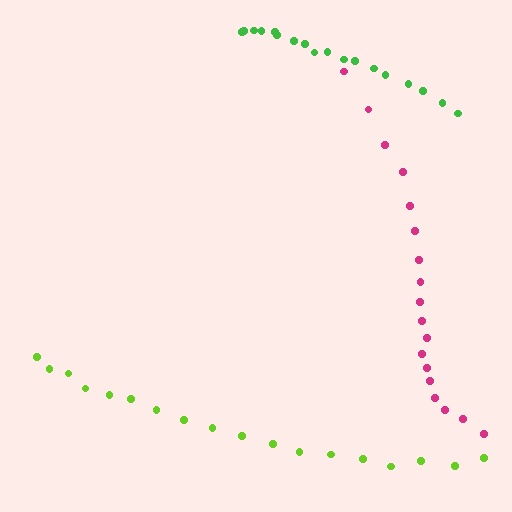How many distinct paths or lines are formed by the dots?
There are 3 distinct paths.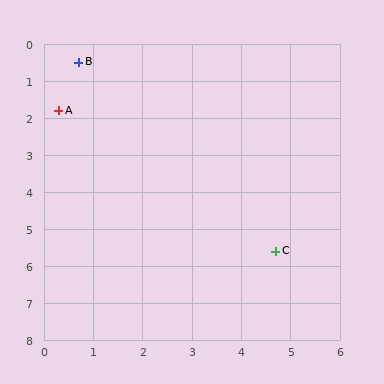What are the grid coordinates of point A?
Point A is at approximately (0.3, 1.8).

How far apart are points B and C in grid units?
Points B and C are about 6.5 grid units apart.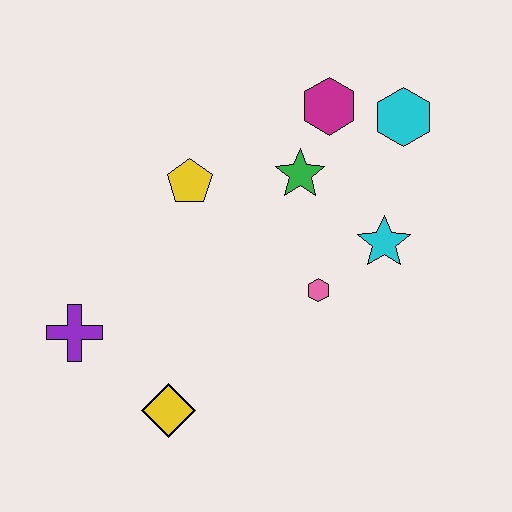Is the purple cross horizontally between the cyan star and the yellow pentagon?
No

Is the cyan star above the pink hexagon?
Yes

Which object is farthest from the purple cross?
The cyan hexagon is farthest from the purple cross.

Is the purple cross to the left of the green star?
Yes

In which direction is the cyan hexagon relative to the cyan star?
The cyan hexagon is above the cyan star.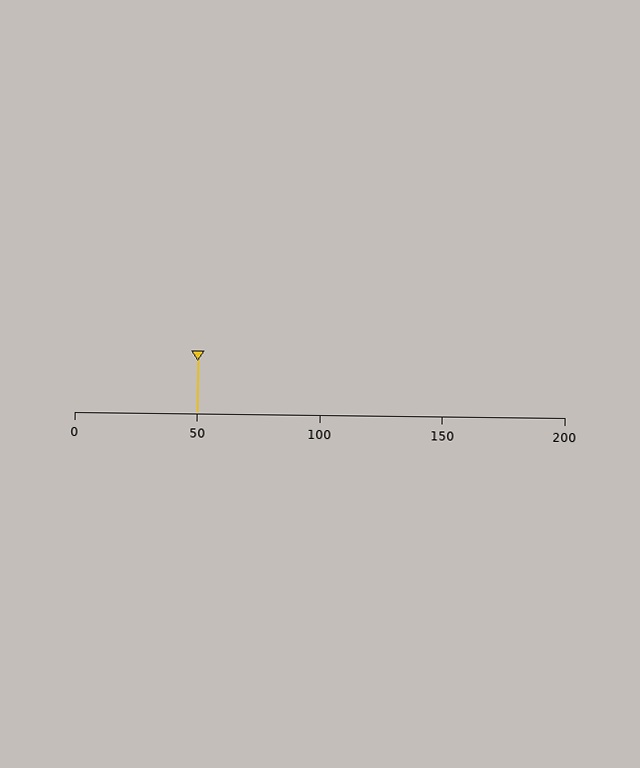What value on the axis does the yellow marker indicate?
The marker indicates approximately 50.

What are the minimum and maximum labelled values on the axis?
The axis runs from 0 to 200.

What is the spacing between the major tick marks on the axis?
The major ticks are spaced 50 apart.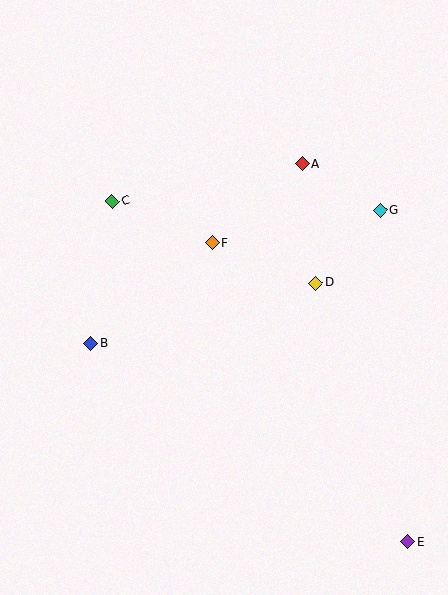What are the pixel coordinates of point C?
Point C is at (112, 201).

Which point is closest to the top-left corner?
Point C is closest to the top-left corner.